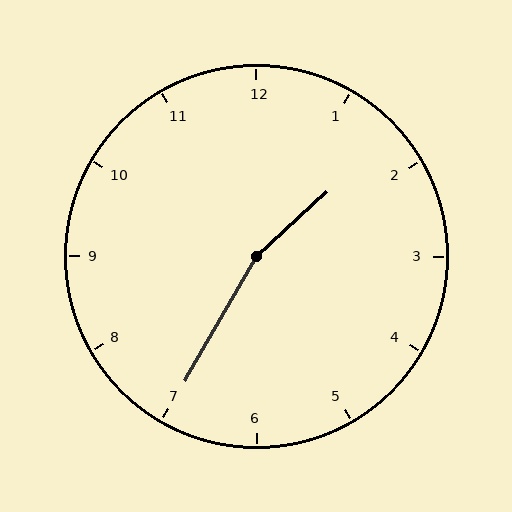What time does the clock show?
1:35.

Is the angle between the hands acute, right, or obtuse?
It is obtuse.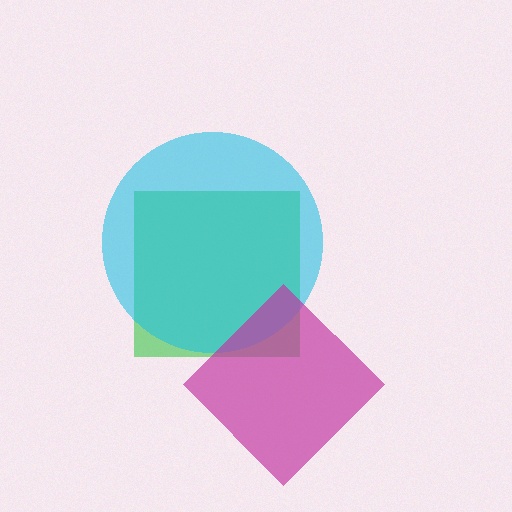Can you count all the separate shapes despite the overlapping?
Yes, there are 3 separate shapes.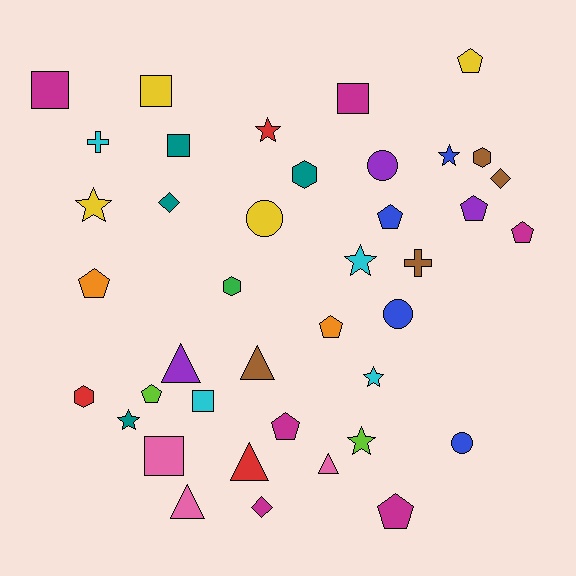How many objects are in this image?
There are 40 objects.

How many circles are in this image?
There are 4 circles.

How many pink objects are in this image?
There are 3 pink objects.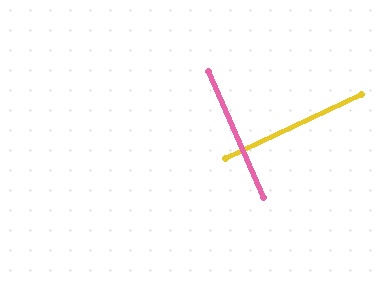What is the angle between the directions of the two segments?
Approximately 88 degrees.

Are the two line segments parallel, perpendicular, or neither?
Perpendicular — they meet at approximately 88°.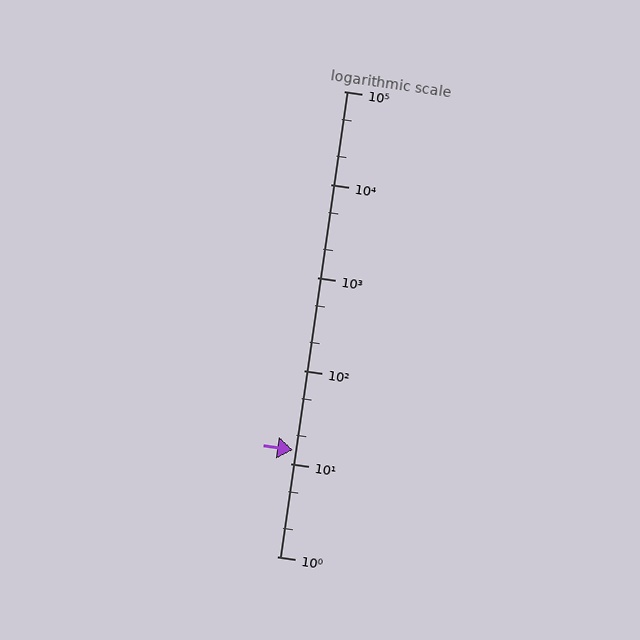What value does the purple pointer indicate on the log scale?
The pointer indicates approximately 14.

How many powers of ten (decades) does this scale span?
The scale spans 5 decades, from 1 to 100000.